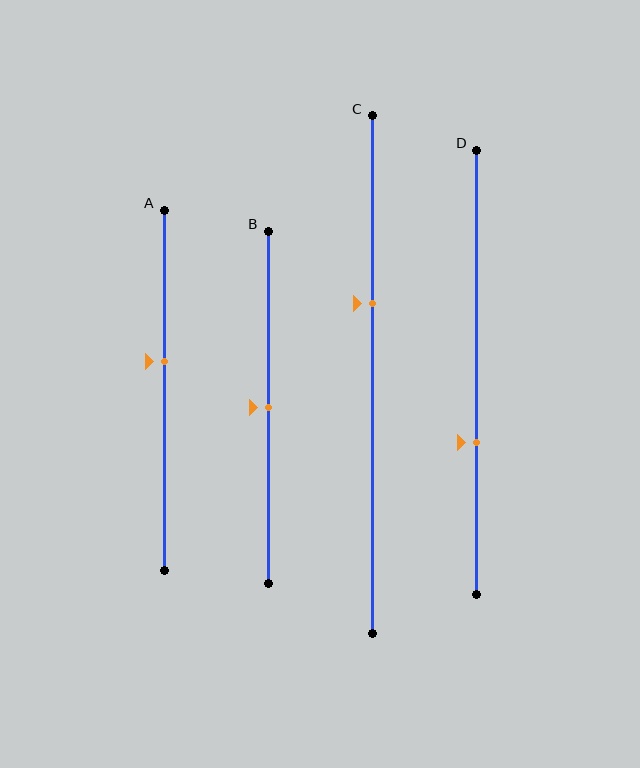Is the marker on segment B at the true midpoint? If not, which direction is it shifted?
Yes, the marker on segment B is at the true midpoint.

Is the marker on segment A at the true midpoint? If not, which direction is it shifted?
No, the marker on segment A is shifted upward by about 8% of the segment length.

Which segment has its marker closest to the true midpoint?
Segment B has its marker closest to the true midpoint.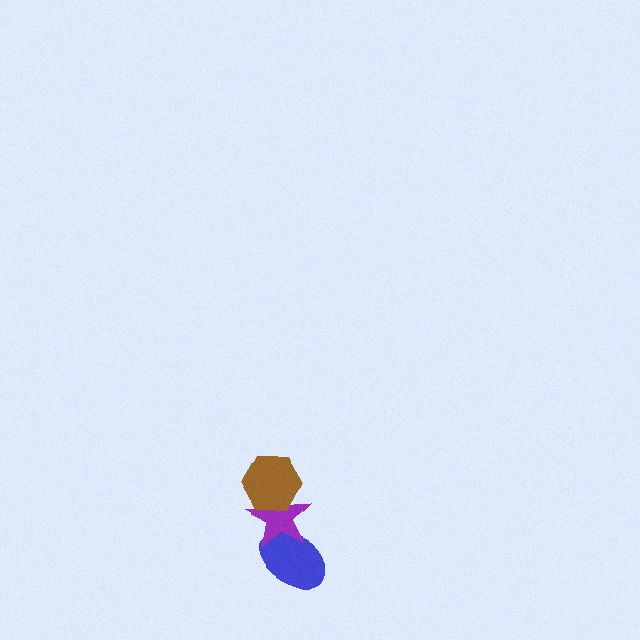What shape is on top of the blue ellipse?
The purple star is on top of the blue ellipse.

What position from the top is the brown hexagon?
The brown hexagon is 1st from the top.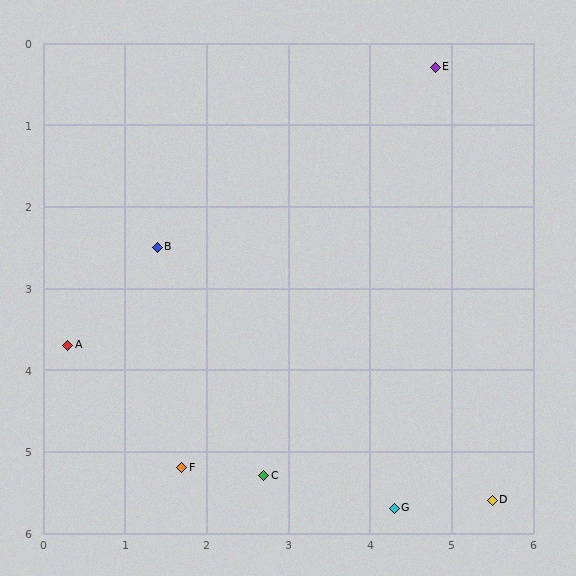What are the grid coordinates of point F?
Point F is at approximately (1.7, 5.2).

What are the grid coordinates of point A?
Point A is at approximately (0.3, 3.7).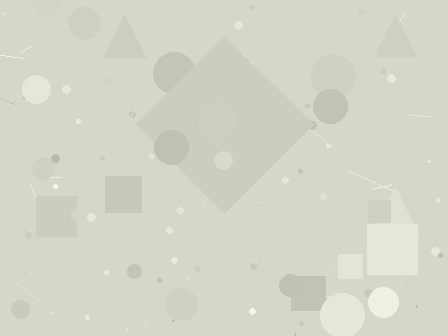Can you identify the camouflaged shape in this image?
The camouflaged shape is a diamond.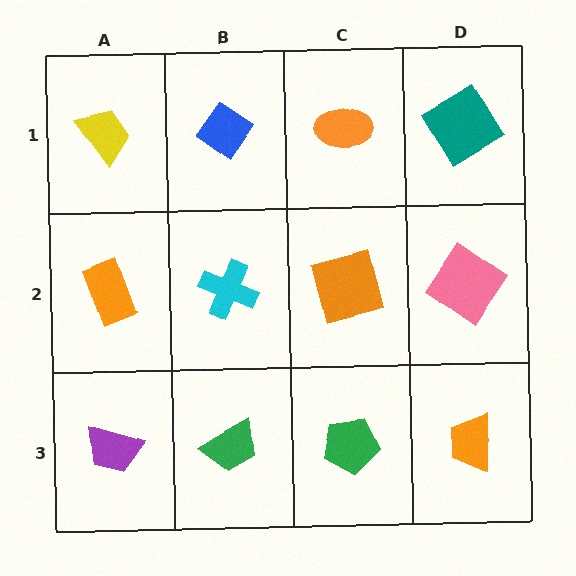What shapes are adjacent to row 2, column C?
An orange ellipse (row 1, column C), a green pentagon (row 3, column C), a cyan cross (row 2, column B), a pink diamond (row 2, column D).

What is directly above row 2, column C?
An orange ellipse.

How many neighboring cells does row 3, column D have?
2.